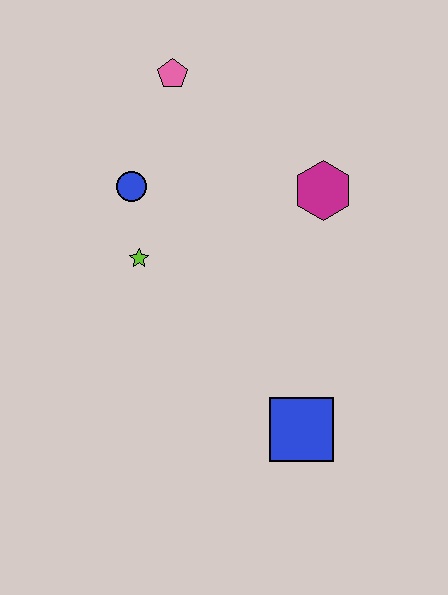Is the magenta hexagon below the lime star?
No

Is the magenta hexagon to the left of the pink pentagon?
No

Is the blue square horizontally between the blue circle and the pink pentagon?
No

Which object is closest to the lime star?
The blue circle is closest to the lime star.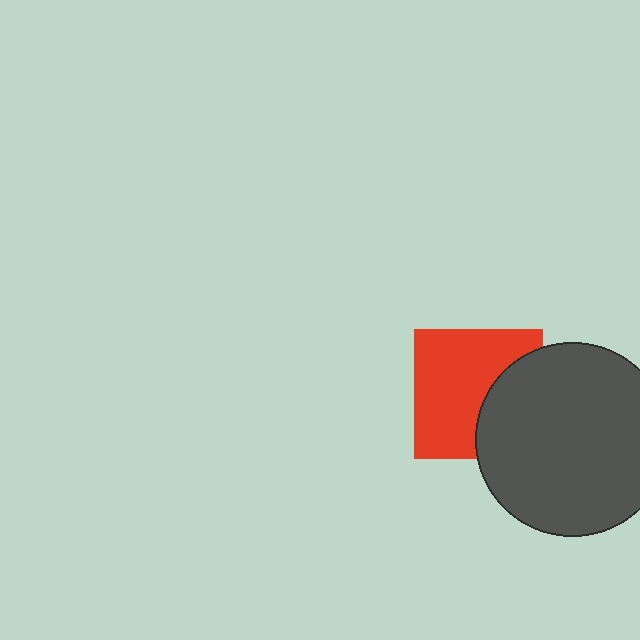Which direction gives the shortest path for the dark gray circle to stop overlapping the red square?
Moving right gives the shortest separation.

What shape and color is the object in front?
The object in front is a dark gray circle.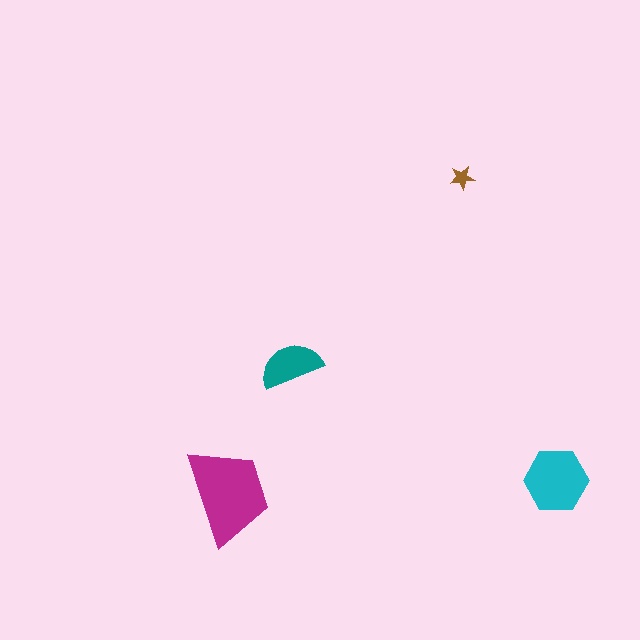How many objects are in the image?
There are 4 objects in the image.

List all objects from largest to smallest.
The magenta trapezoid, the cyan hexagon, the teal semicircle, the brown star.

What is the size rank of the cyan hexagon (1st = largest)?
2nd.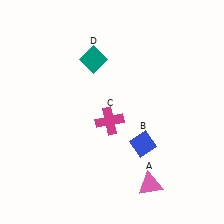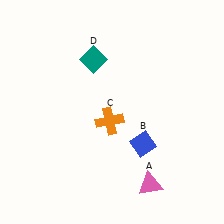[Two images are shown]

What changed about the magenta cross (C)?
In Image 1, C is magenta. In Image 2, it changed to orange.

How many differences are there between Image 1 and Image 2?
There is 1 difference between the two images.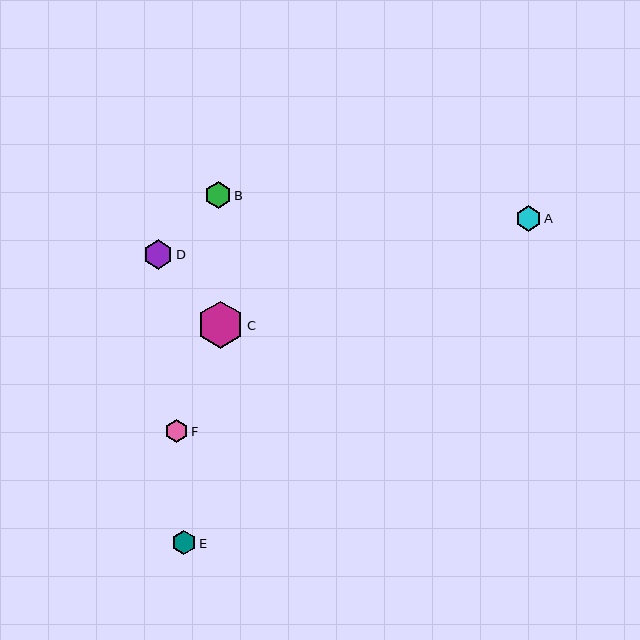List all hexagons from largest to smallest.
From largest to smallest: C, D, B, A, E, F.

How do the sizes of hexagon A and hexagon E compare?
Hexagon A and hexagon E are approximately the same size.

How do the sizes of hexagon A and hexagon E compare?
Hexagon A and hexagon E are approximately the same size.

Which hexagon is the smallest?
Hexagon F is the smallest with a size of approximately 23 pixels.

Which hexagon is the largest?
Hexagon C is the largest with a size of approximately 47 pixels.